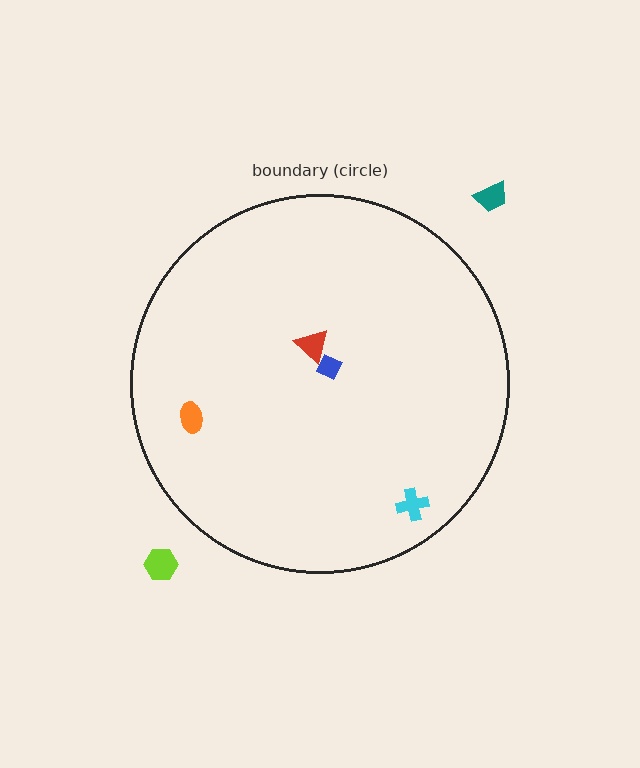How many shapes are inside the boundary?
4 inside, 2 outside.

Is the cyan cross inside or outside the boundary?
Inside.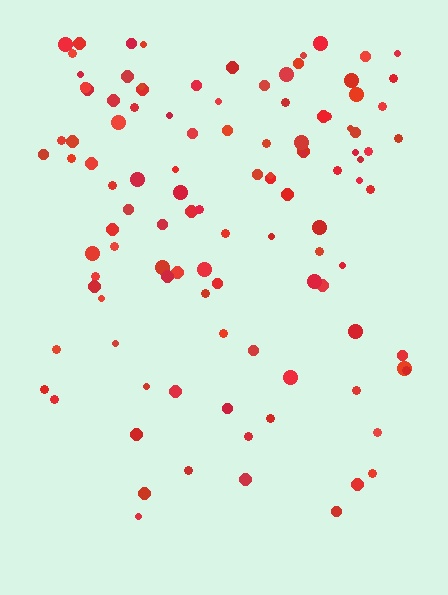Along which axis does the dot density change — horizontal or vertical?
Vertical.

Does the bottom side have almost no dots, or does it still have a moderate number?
Still a moderate number, just noticeably fewer than the top.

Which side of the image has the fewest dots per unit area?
The bottom.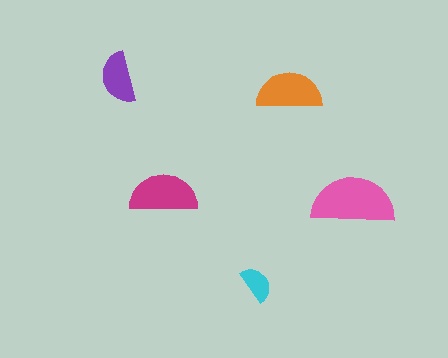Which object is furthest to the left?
The purple semicircle is leftmost.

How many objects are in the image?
There are 5 objects in the image.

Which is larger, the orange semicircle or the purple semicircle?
The orange one.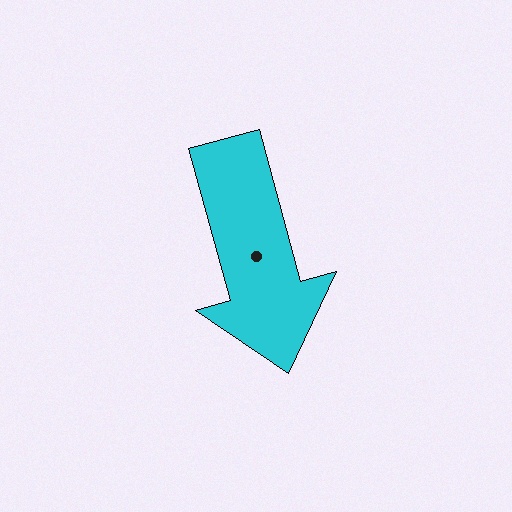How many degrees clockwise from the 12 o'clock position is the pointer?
Approximately 165 degrees.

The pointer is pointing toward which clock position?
Roughly 5 o'clock.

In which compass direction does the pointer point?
South.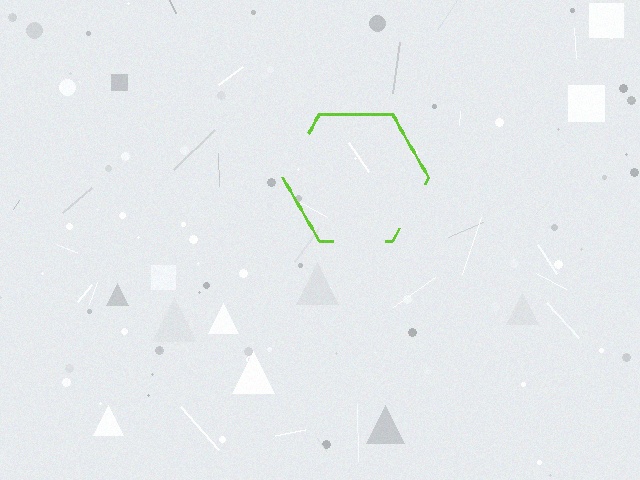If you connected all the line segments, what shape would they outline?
They would outline a hexagon.